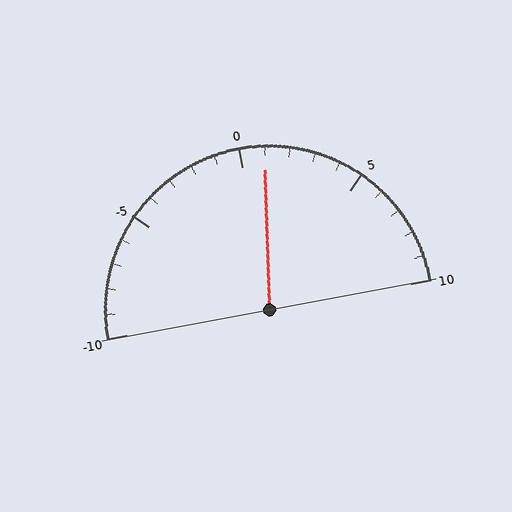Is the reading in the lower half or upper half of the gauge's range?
The reading is in the upper half of the range (-10 to 10).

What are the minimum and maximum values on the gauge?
The gauge ranges from -10 to 10.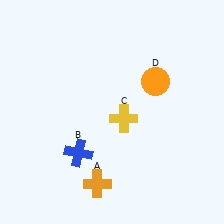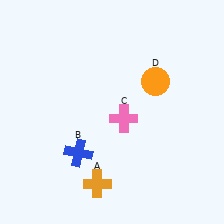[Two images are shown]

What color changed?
The cross (C) changed from yellow in Image 1 to pink in Image 2.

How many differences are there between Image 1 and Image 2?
There is 1 difference between the two images.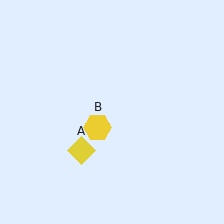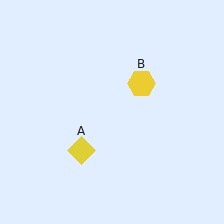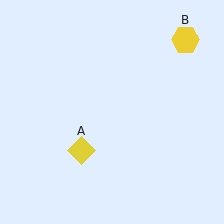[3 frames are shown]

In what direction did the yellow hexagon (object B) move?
The yellow hexagon (object B) moved up and to the right.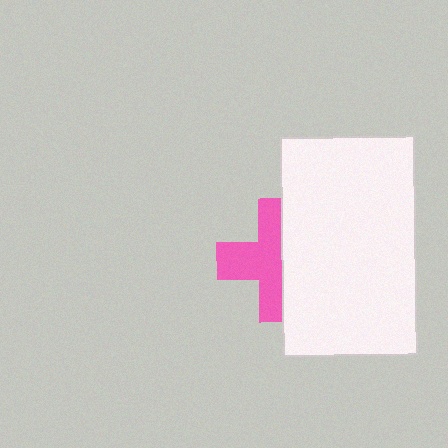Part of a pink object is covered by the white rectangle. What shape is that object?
It is a cross.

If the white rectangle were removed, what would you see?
You would see the complete pink cross.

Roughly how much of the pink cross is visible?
About half of it is visible (roughly 57%).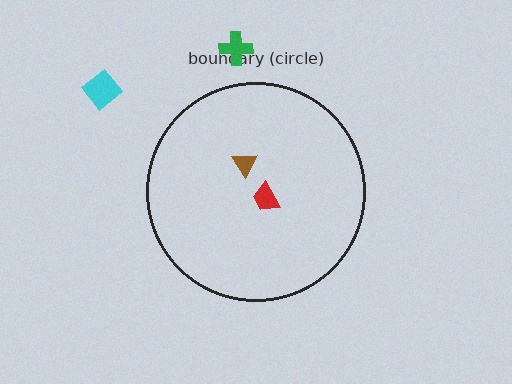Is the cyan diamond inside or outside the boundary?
Outside.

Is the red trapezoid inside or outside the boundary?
Inside.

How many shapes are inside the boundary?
2 inside, 2 outside.